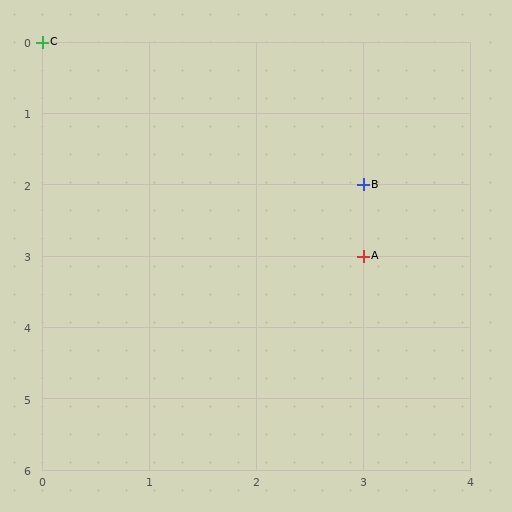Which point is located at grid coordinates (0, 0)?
Point C is at (0, 0).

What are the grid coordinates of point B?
Point B is at grid coordinates (3, 2).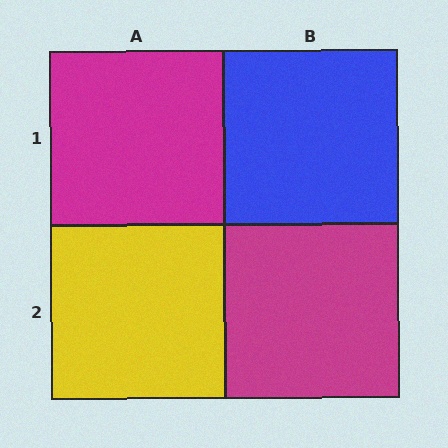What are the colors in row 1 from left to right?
Magenta, blue.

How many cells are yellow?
1 cell is yellow.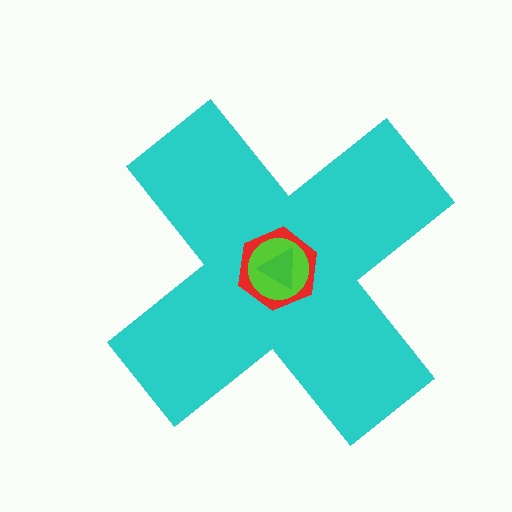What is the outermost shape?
The cyan cross.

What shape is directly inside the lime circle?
The green triangle.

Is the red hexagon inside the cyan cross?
Yes.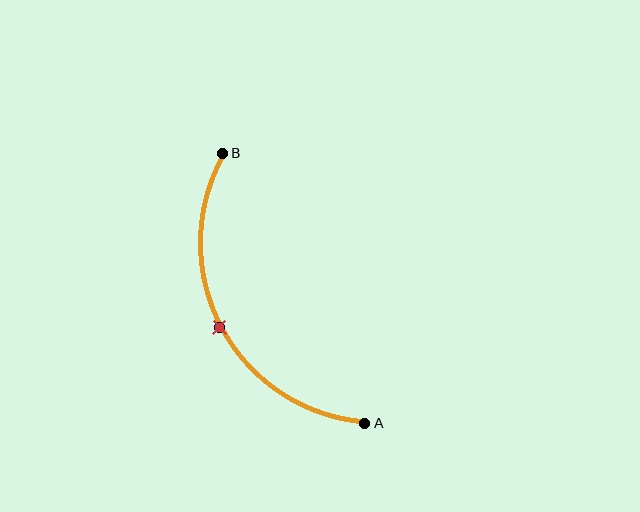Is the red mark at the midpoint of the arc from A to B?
Yes. The red mark lies on the arc at equal arc-length from both A and B — it is the arc midpoint.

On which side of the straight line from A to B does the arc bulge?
The arc bulges to the left of the straight line connecting A and B.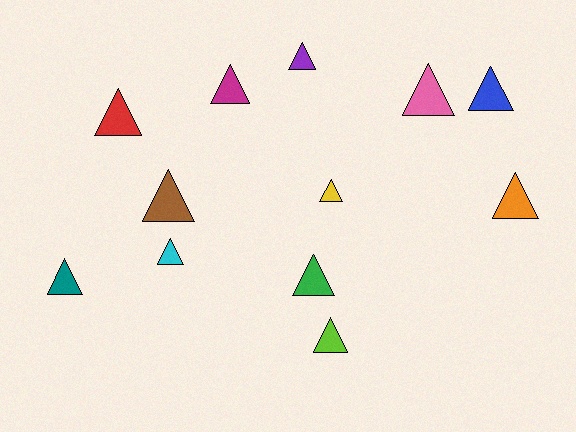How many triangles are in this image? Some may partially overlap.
There are 12 triangles.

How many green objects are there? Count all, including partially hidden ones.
There is 1 green object.